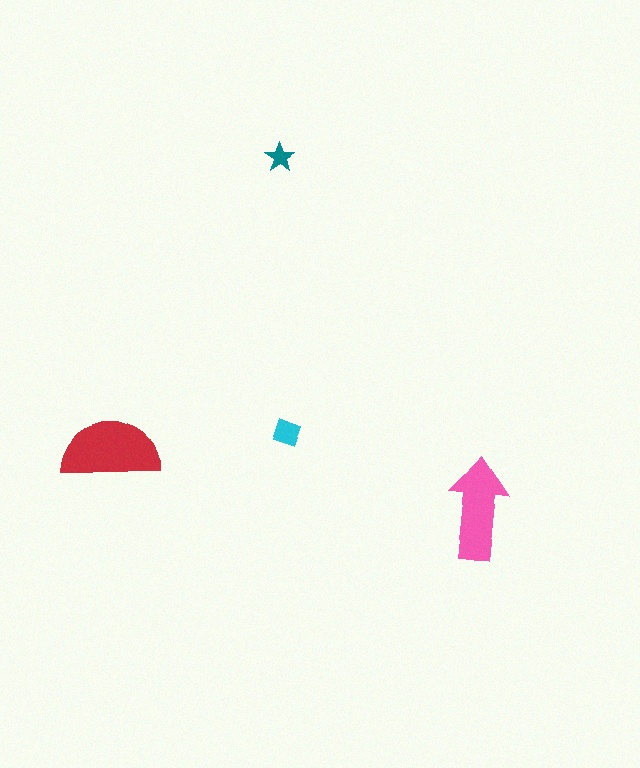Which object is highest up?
The teal star is topmost.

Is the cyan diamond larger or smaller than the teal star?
Larger.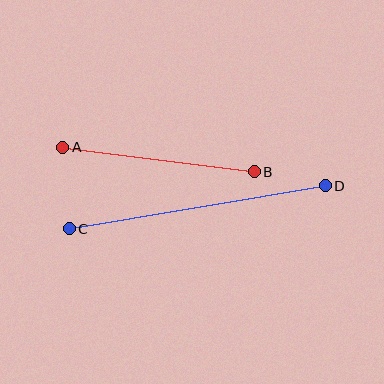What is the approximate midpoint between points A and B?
The midpoint is at approximately (158, 160) pixels.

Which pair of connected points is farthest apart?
Points C and D are farthest apart.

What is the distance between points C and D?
The distance is approximately 260 pixels.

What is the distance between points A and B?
The distance is approximately 193 pixels.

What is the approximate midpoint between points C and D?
The midpoint is at approximately (197, 207) pixels.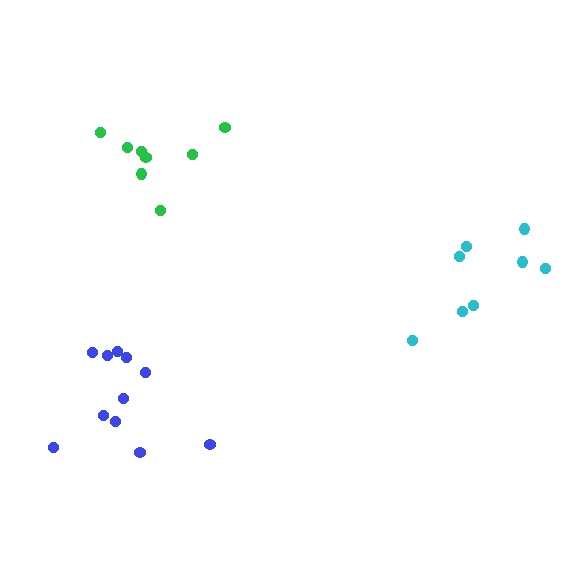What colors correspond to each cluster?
The clusters are colored: blue, cyan, green.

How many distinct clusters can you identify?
There are 3 distinct clusters.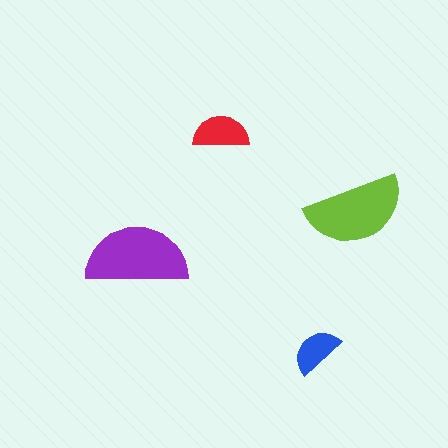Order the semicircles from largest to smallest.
the purple one, the lime one, the red one, the blue one.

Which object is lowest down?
The blue semicircle is bottommost.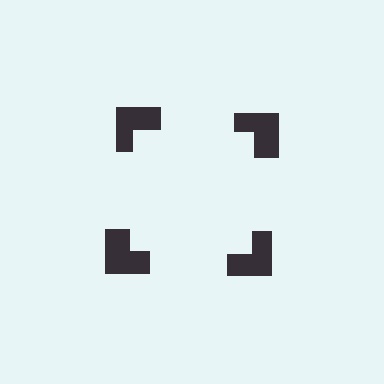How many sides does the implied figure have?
4 sides.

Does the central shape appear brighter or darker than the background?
It typically appears slightly brighter than the background, even though no actual brightness change is drawn.